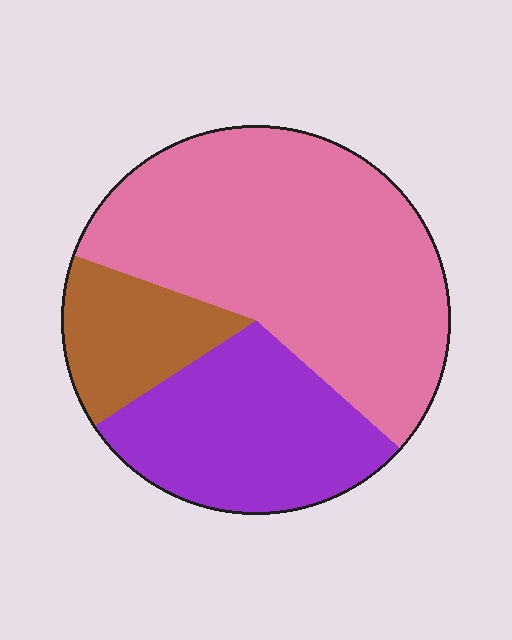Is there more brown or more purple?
Purple.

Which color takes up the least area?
Brown, at roughly 15%.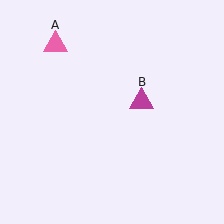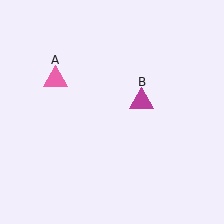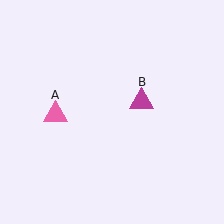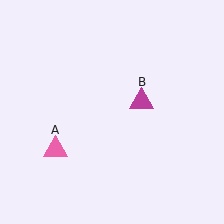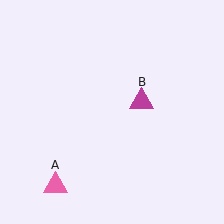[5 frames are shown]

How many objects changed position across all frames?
1 object changed position: pink triangle (object A).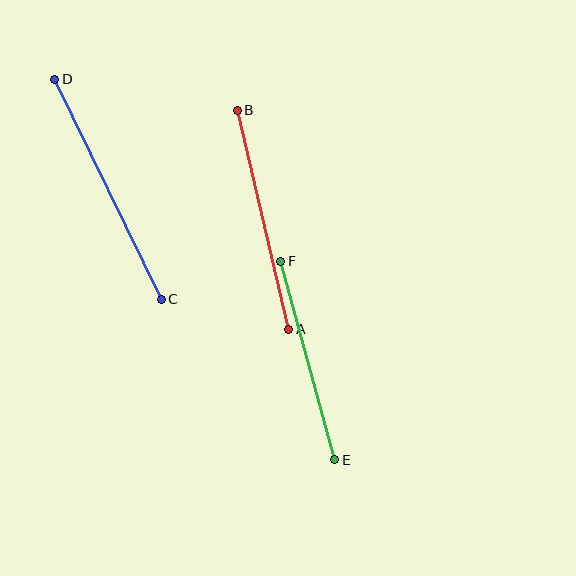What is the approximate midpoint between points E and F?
The midpoint is at approximately (308, 360) pixels.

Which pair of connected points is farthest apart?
Points C and D are farthest apart.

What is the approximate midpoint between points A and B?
The midpoint is at approximately (263, 220) pixels.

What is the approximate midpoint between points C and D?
The midpoint is at approximately (108, 189) pixels.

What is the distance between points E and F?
The distance is approximately 206 pixels.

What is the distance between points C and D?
The distance is approximately 244 pixels.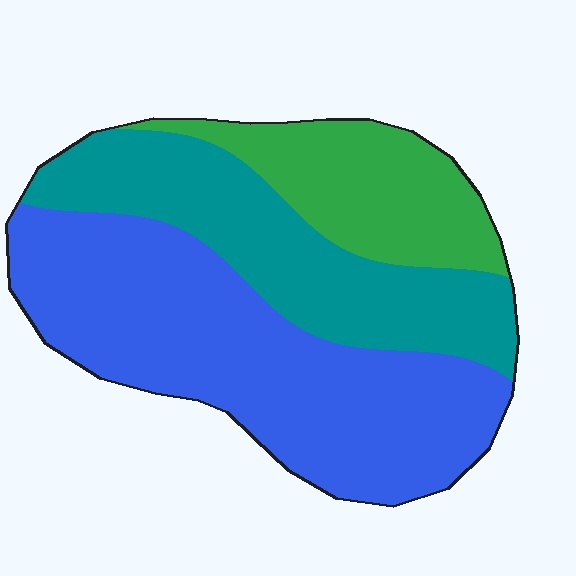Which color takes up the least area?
Green, at roughly 20%.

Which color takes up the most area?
Blue, at roughly 50%.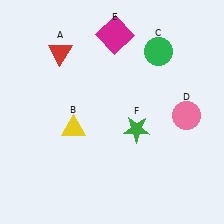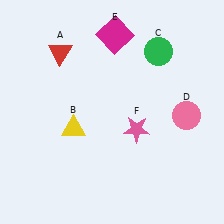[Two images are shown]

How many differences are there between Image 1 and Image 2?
There is 1 difference between the two images.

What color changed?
The star (F) changed from green in Image 1 to pink in Image 2.